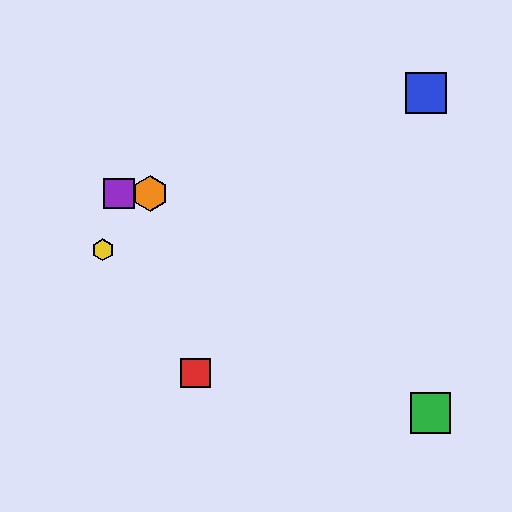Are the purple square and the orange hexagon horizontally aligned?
Yes, both are at y≈194.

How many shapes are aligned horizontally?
2 shapes (the purple square, the orange hexagon) are aligned horizontally.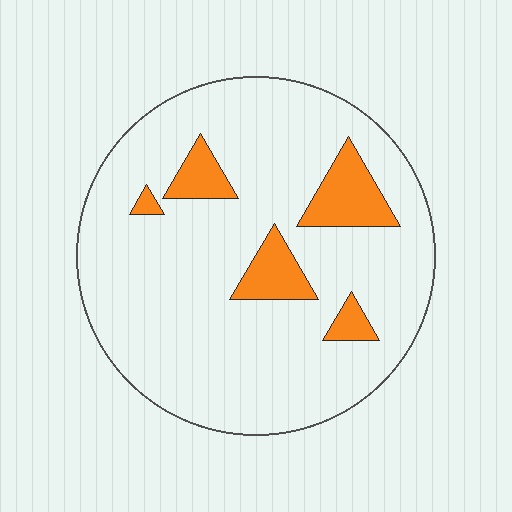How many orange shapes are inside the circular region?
5.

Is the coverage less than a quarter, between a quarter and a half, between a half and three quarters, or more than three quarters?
Less than a quarter.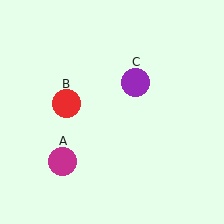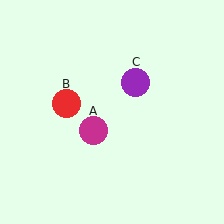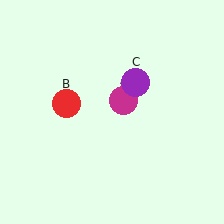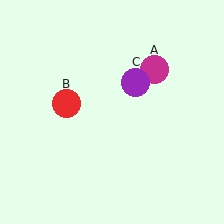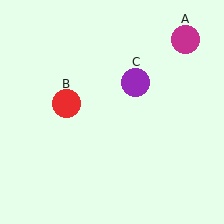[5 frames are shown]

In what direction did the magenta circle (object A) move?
The magenta circle (object A) moved up and to the right.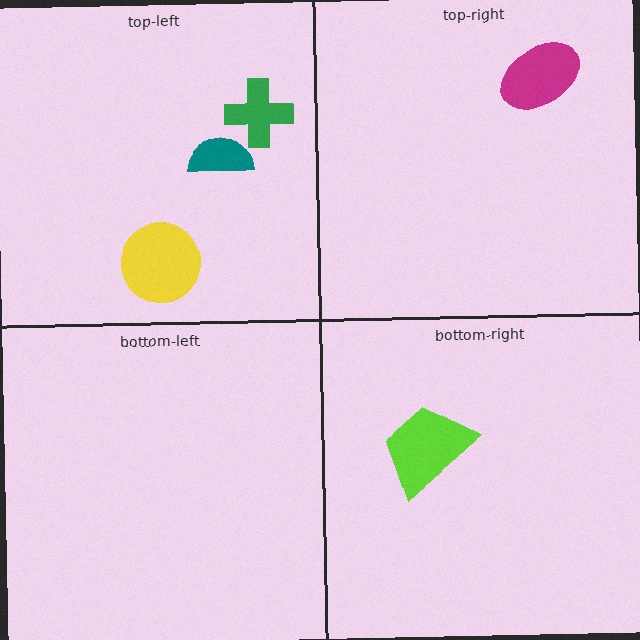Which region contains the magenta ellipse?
The top-right region.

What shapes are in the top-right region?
The magenta ellipse.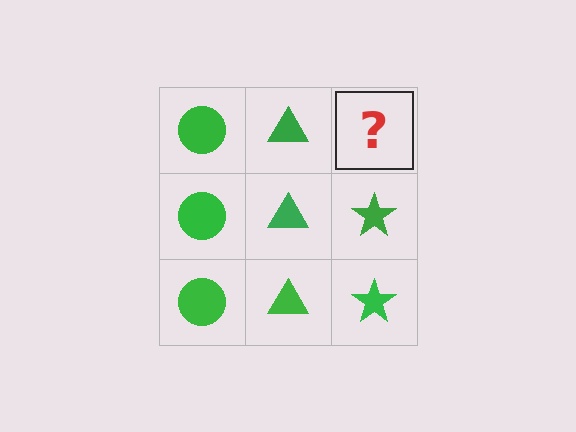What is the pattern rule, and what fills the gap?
The rule is that each column has a consistent shape. The gap should be filled with a green star.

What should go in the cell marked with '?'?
The missing cell should contain a green star.